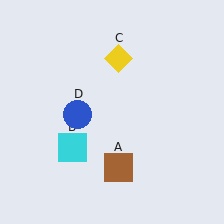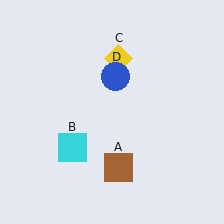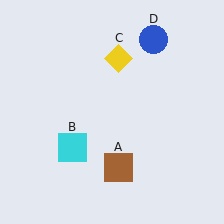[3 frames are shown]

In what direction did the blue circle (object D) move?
The blue circle (object D) moved up and to the right.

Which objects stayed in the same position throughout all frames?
Brown square (object A) and cyan square (object B) and yellow diamond (object C) remained stationary.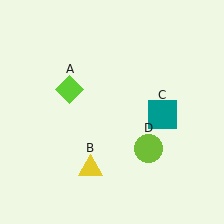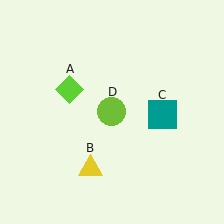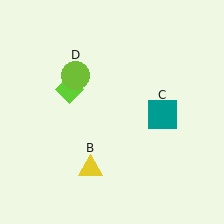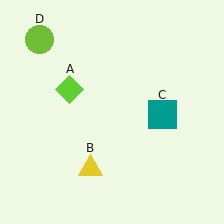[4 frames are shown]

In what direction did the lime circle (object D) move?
The lime circle (object D) moved up and to the left.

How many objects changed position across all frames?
1 object changed position: lime circle (object D).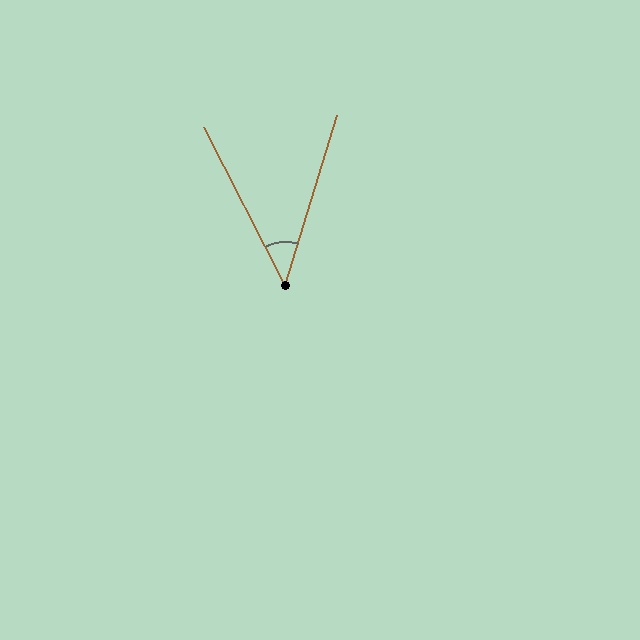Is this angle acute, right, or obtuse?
It is acute.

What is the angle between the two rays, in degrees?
Approximately 44 degrees.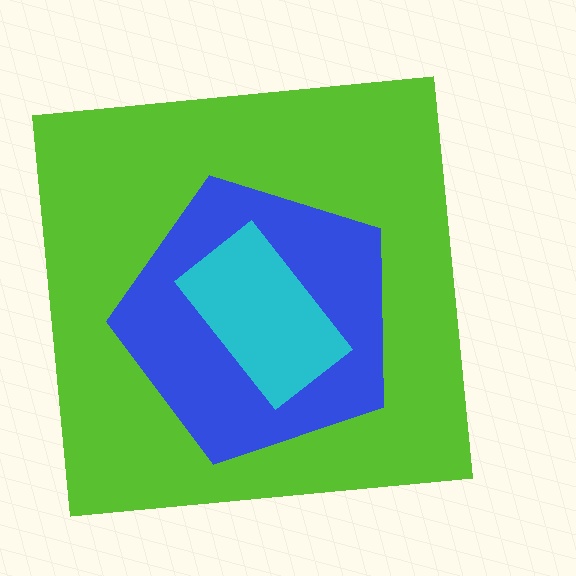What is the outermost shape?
The lime square.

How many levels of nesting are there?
3.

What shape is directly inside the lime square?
The blue pentagon.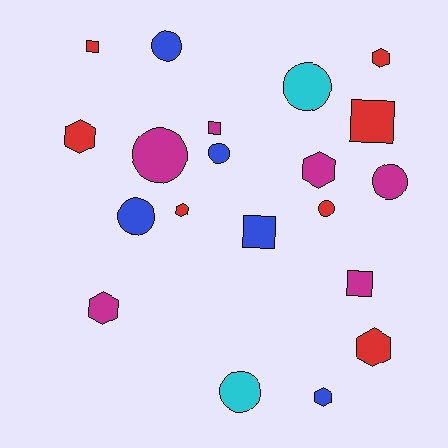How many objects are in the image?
There are 20 objects.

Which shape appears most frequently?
Circle, with 8 objects.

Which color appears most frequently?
Red, with 7 objects.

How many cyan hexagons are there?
There are no cyan hexagons.